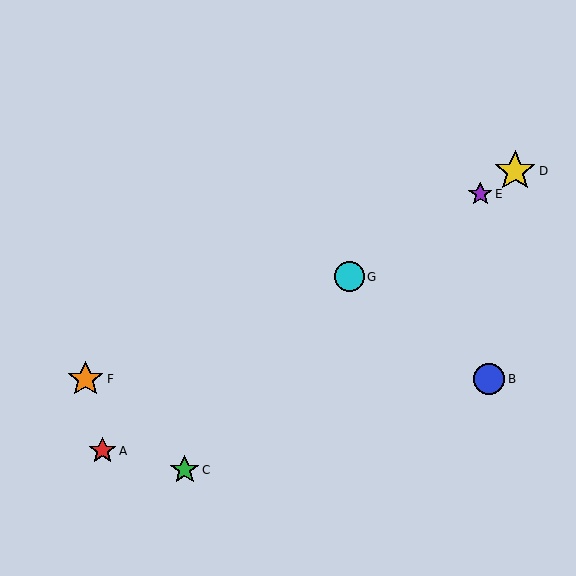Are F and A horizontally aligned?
No, F is at y≈379 and A is at y≈451.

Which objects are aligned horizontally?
Objects B, F are aligned horizontally.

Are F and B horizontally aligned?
Yes, both are at y≈379.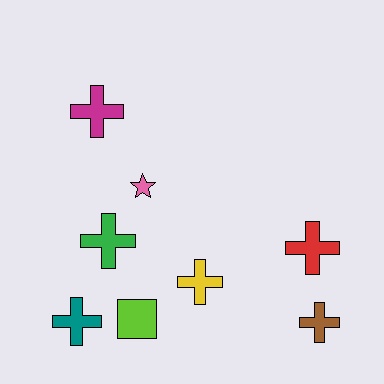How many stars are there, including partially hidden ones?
There is 1 star.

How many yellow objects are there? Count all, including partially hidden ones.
There is 1 yellow object.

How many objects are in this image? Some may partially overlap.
There are 8 objects.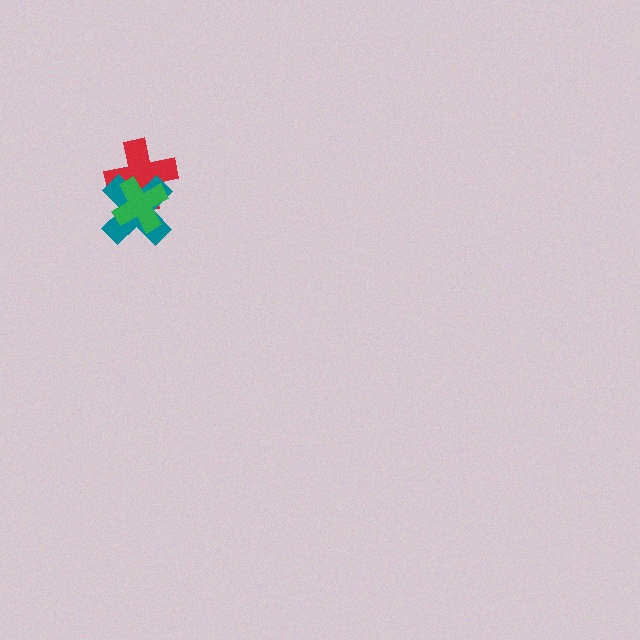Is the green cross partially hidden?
No, no other shape covers it.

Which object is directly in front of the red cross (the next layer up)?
The teal cross is directly in front of the red cross.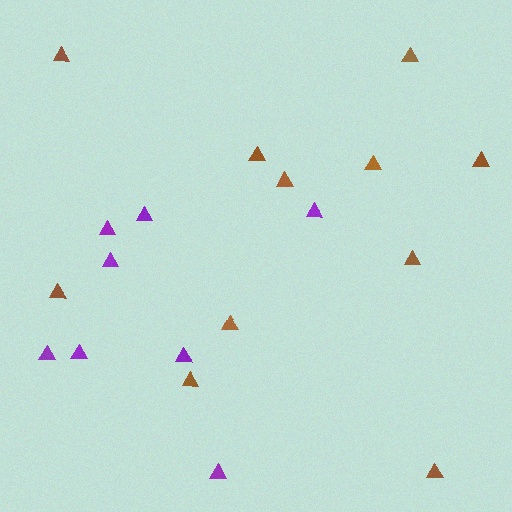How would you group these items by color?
There are 2 groups: one group of brown triangles (11) and one group of purple triangles (8).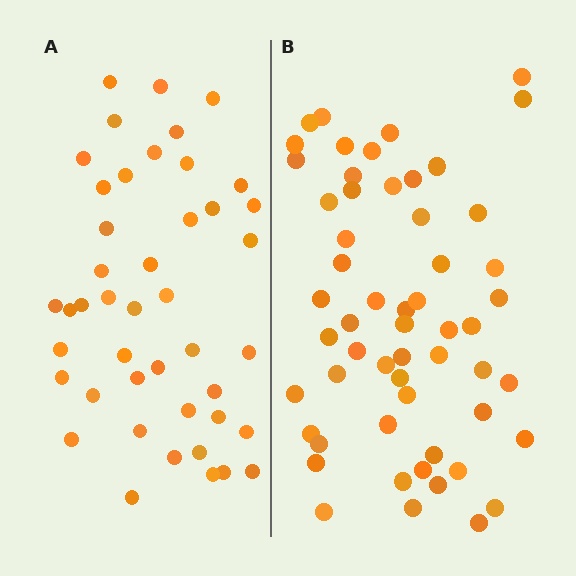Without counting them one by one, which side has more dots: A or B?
Region B (the right region) has more dots.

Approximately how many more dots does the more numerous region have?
Region B has roughly 12 or so more dots than region A.